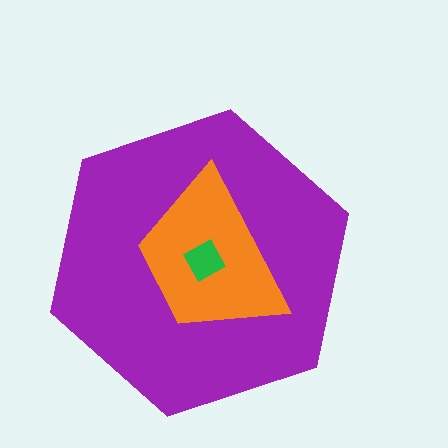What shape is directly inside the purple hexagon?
The orange trapezoid.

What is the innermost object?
The green diamond.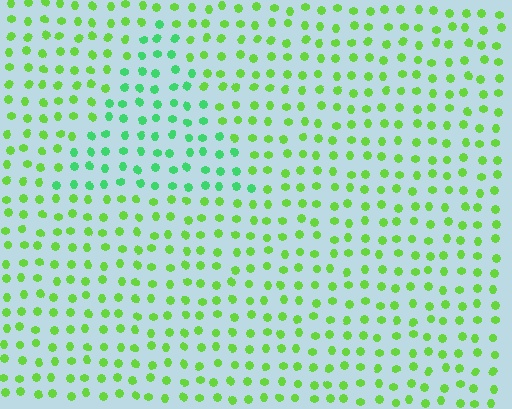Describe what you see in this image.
The image is filled with small lime elements in a uniform arrangement. A triangle-shaped region is visible where the elements are tinted to a slightly different hue, forming a subtle color boundary.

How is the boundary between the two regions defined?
The boundary is defined purely by a slight shift in hue (about 35 degrees). Spacing, size, and orientation are identical on both sides.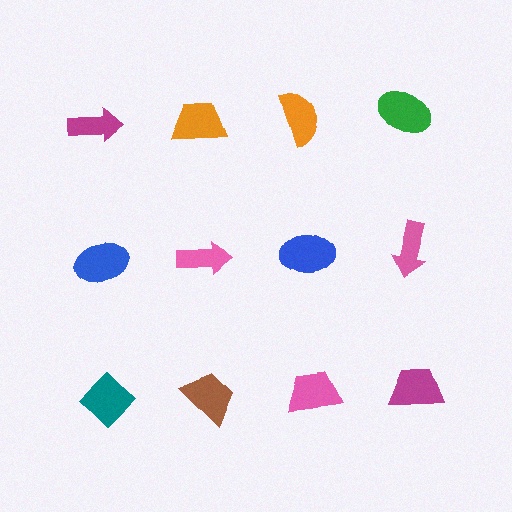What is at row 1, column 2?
An orange trapezoid.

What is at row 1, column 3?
An orange semicircle.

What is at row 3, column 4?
A magenta trapezoid.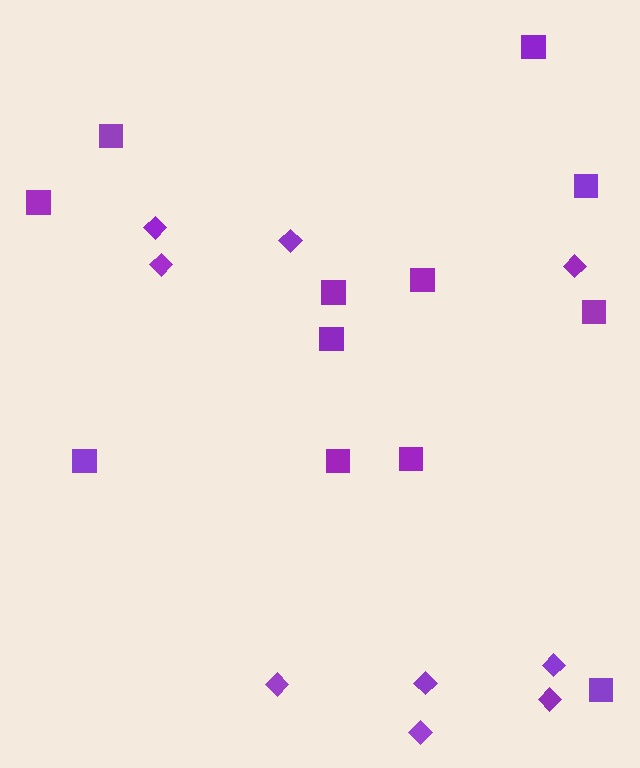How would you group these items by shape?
There are 2 groups: one group of squares (12) and one group of diamonds (9).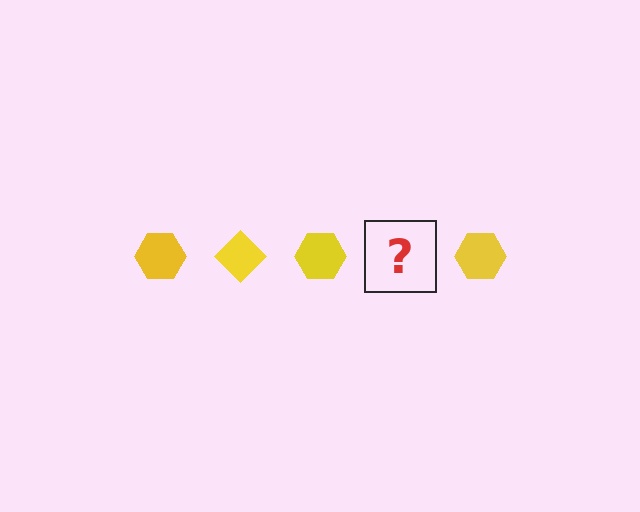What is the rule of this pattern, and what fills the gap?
The rule is that the pattern cycles through hexagon, diamond shapes in yellow. The gap should be filled with a yellow diamond.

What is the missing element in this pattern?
The missing element is a yellow diamond.